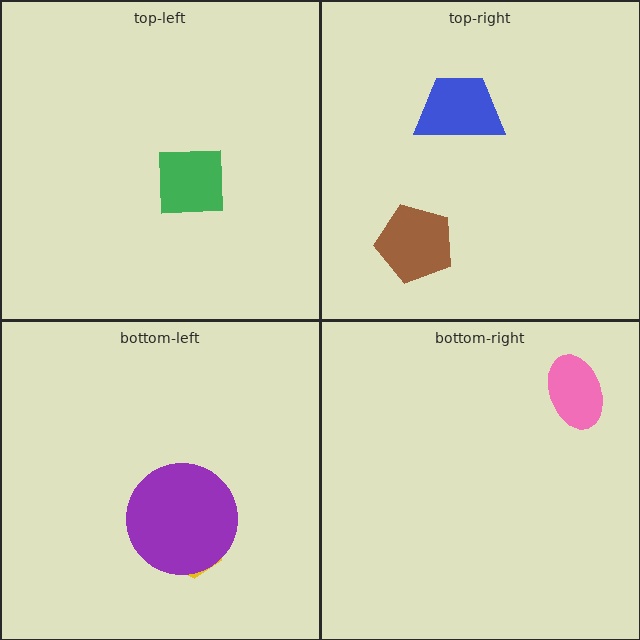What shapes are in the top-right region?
The brown pentagon, the blue trapezoid.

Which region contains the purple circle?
The bottom-left region.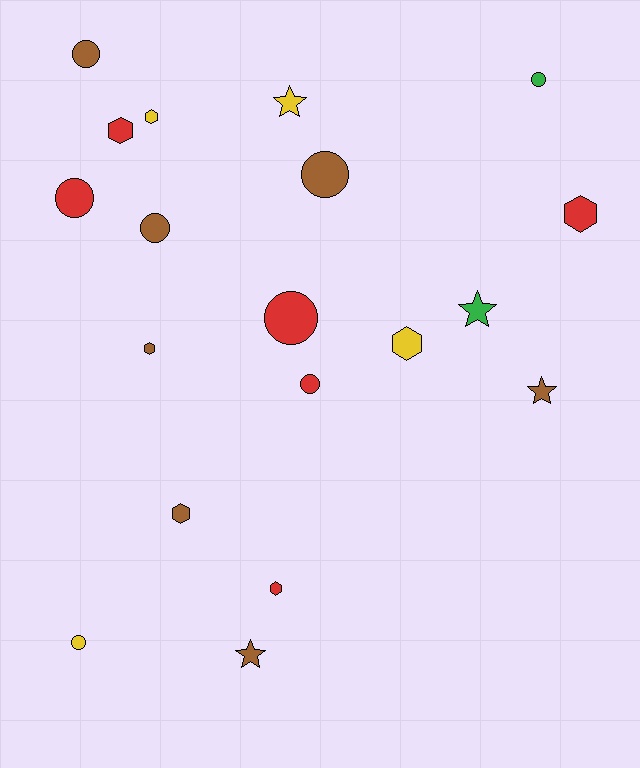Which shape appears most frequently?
Circle, with 8 objects.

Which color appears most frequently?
Brown, with 7 objects.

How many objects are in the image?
There are 19 objects.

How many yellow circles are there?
There is 1 yellow circle.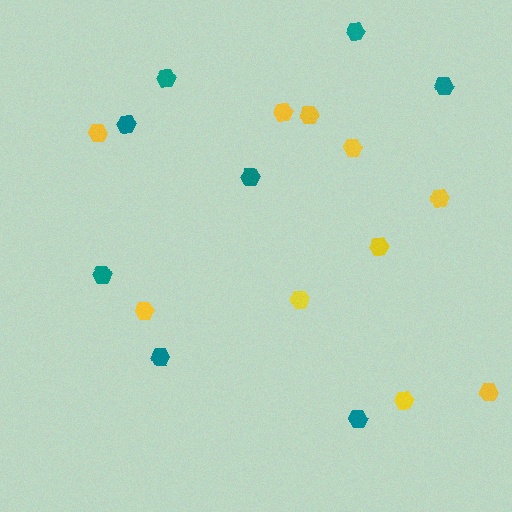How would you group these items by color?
There are 2 groups: one group of yellow hexagons (10) and one group of teal hexagons (8).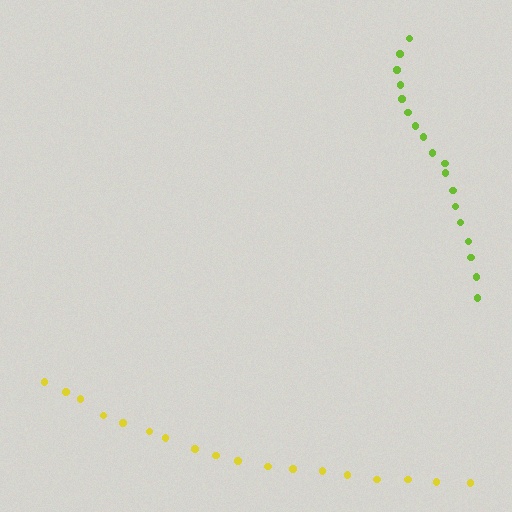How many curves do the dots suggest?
There are 2 distinct paths.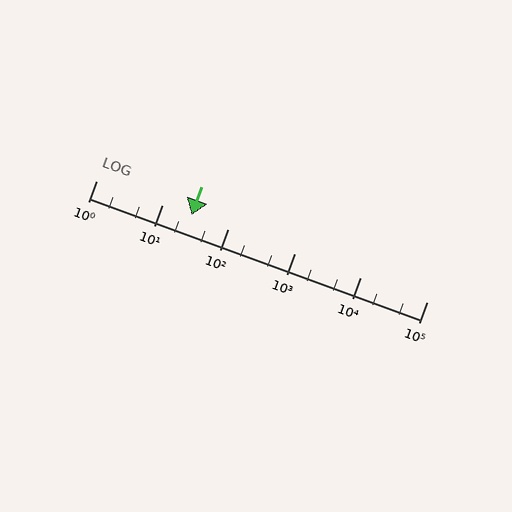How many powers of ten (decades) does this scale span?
The scale spans 5 decades, from 1 to 100000.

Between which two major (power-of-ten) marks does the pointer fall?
The pointer is between 10 and 100.